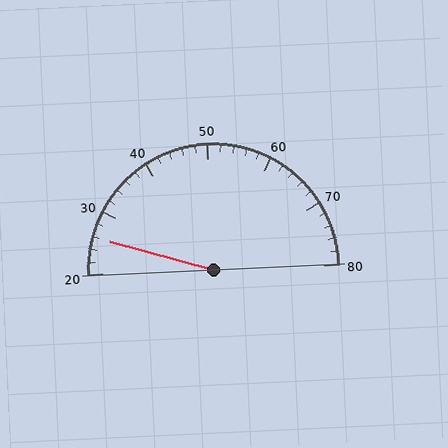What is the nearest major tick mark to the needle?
The nearest major tick mark is 30.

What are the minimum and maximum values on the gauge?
The gauge ranges from 20 to 80.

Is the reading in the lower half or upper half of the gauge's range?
The reading is in the lower half of the range (20 to 80).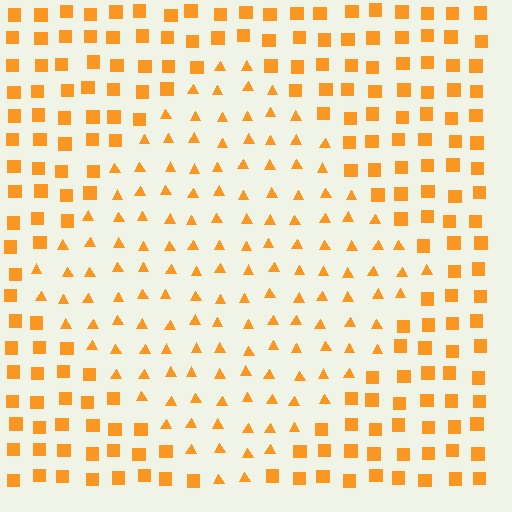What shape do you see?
I see a diamond.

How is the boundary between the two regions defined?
The boundary is defined by a change in element shape: triangles inside vs. squares outside. All elements share the same color and spacing.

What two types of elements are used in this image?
The image uses triangles inside the diamond region and squares outside it.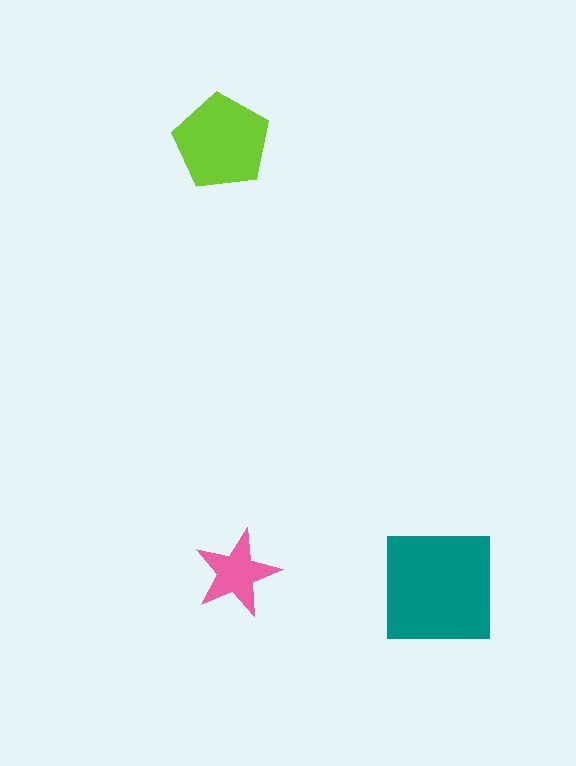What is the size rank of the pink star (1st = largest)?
3rd.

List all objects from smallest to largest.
The pink star, the lime pentagon, the teal square.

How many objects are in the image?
There are 3 objects in the image.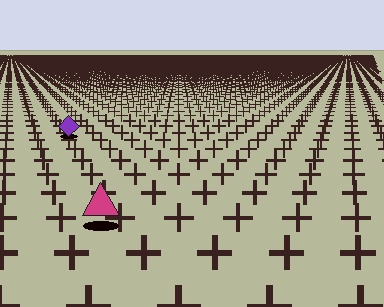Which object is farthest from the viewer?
The purple diamond is farthest from the viewer. It appears smaller and the ground texture around it is denser.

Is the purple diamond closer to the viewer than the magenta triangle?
No. The magenta triangle is closer — you can tell from the texture gradient: the ground texture is coarser near it.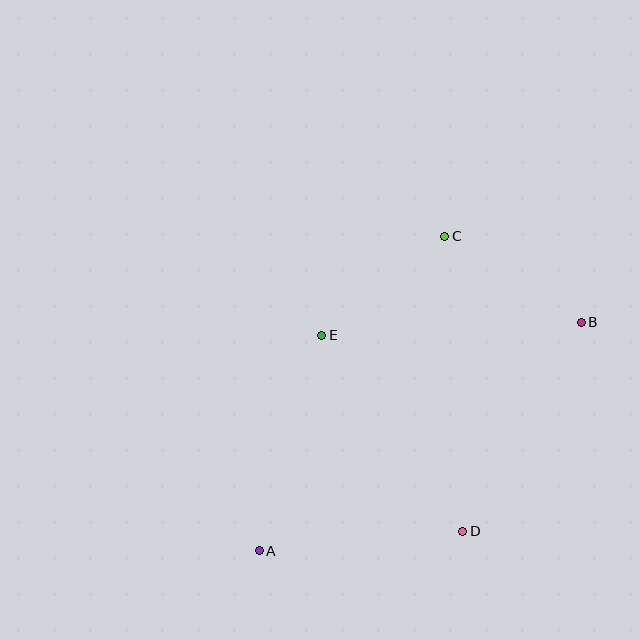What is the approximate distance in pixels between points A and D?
The distance between A and D is approximately 204 pixels.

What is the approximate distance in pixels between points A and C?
The distance between A and C is approximately 366 pixels.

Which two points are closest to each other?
Points C and E are closest to each other.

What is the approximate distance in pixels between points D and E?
The distance between D and E is approximately 242 pixels.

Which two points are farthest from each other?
Points A and B are farthest from each other.